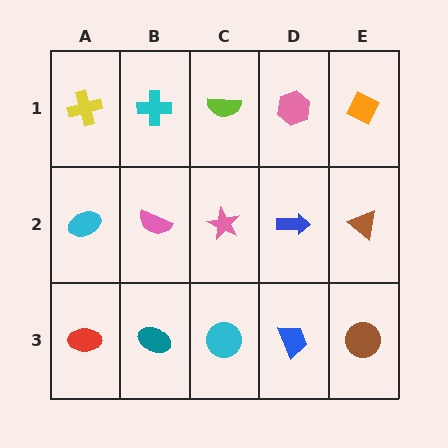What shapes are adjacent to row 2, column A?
A yellow cross (row 1, column A), a red ellipse (row 3, column A), a pink semicircle (row 2, column B).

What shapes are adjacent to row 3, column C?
A pink star (row 2, column C), a teal ellipse (row 3, column B), a blue trapezoid (row 3, column D).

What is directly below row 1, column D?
A blue arrow.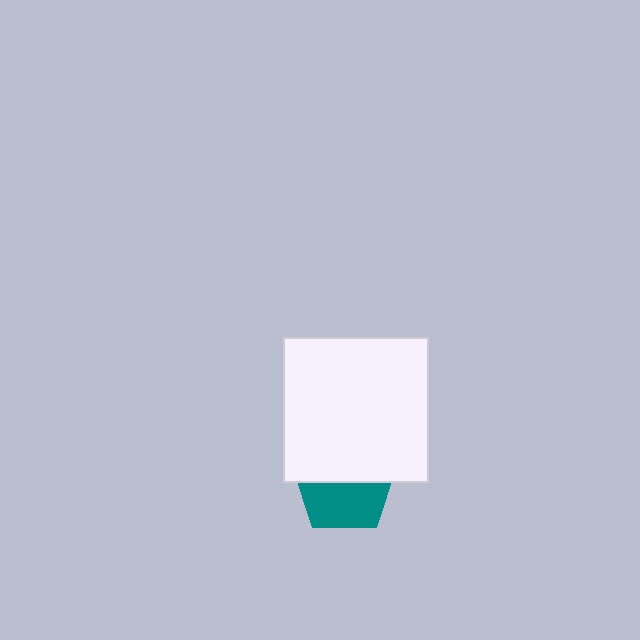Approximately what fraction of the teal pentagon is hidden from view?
Roughly 51% of the teal pentagon is hidden behind the white square.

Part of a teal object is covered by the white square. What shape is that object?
It is a pentagon.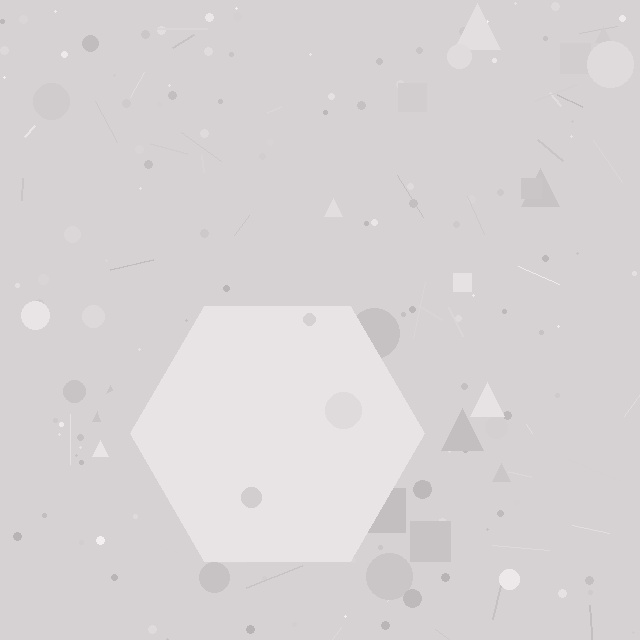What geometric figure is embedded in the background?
A hexagon is embedded in the background.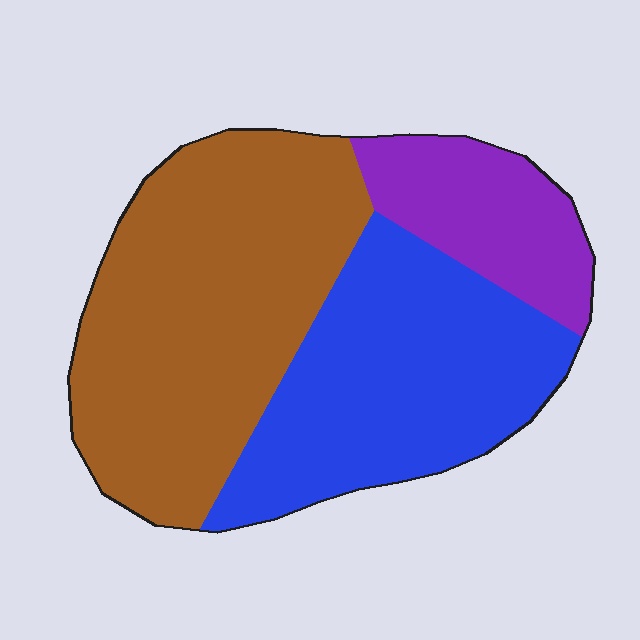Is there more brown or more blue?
Brown.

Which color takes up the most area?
Brown, at roughly 45%.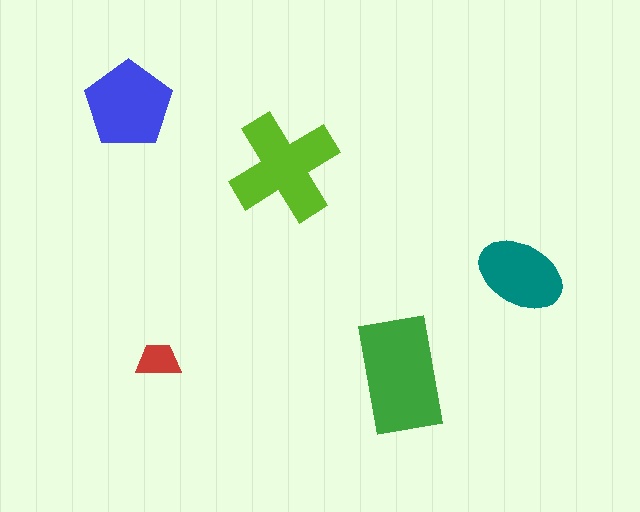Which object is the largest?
The green rectangle.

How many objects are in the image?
There are 5 objects in the image.